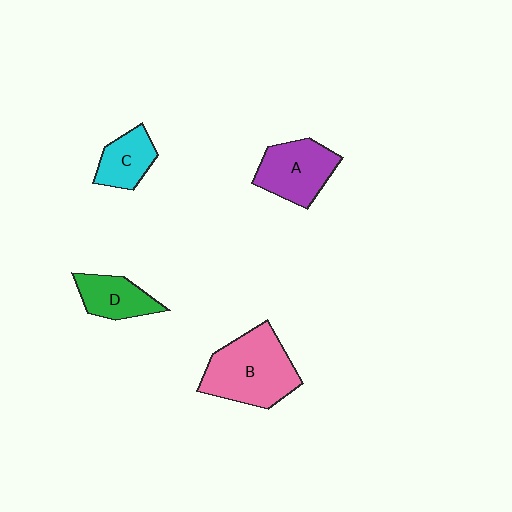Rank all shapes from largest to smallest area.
From largest to smallest: B (pink), A (purple), D (green), C (cyan).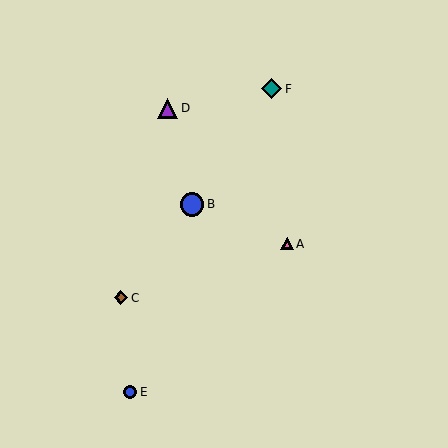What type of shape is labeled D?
Shape D is a purple triangle.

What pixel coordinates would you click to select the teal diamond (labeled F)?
Click at (272, 89) to select the teal diamond F.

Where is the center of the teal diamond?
The center of the teal diamond is at (272, 89).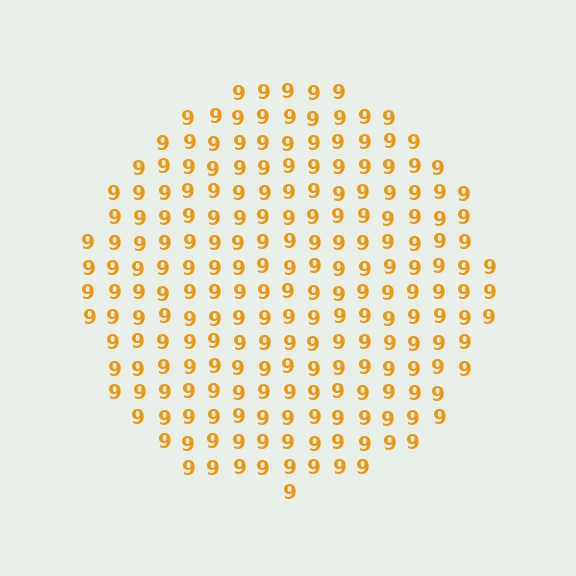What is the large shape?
The large shape is a circle.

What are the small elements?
The small elements are digit 9's.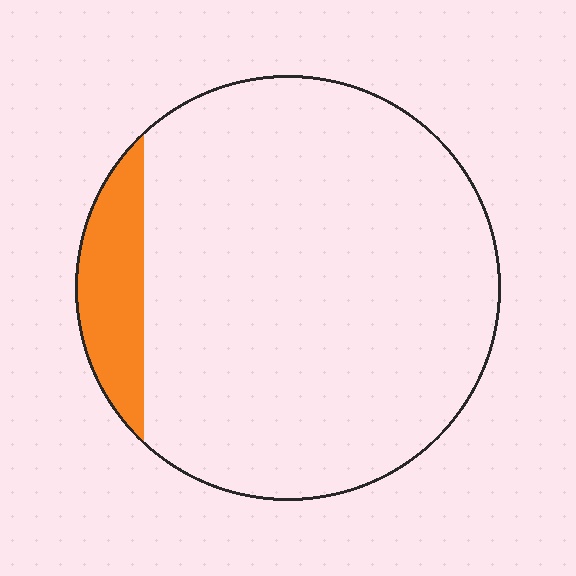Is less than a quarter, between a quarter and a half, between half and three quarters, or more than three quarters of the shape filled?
Less than a quarter.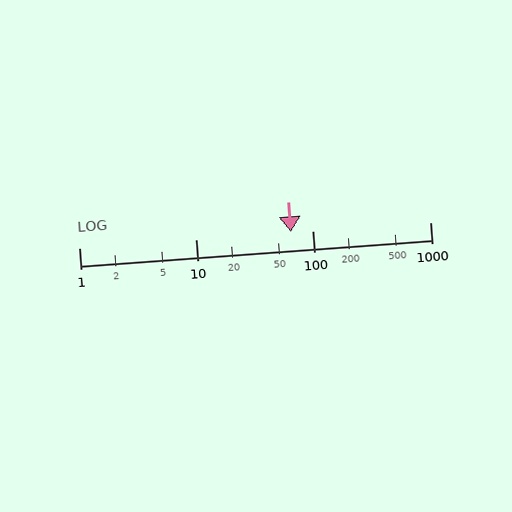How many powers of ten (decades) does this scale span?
The scale spans 3 decades, from 1 to 1000.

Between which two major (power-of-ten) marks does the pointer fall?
The pointer is between 10 and 100.